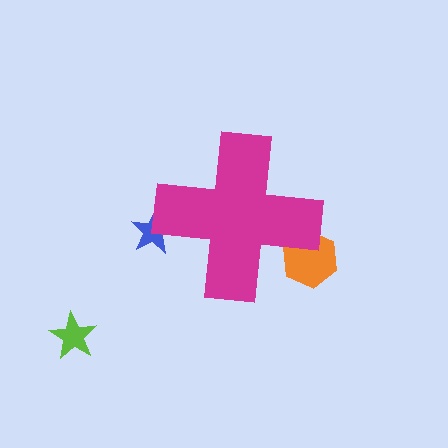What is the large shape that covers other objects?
A magenta cross.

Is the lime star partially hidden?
No, the lime star is fully visible.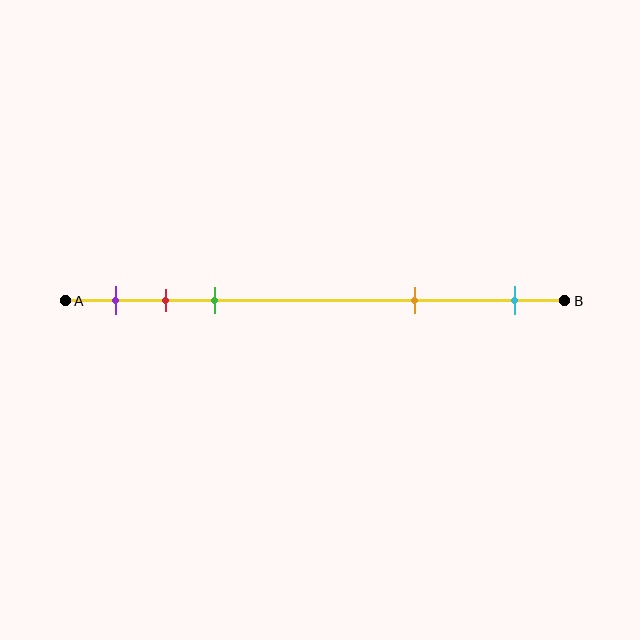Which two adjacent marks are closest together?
The red and green marks are the closest adjacent pair.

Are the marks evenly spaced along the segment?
No, the marks are not evenly spaced.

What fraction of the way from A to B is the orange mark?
The orange mark is approximately 70% (0.7) of the way from A to B.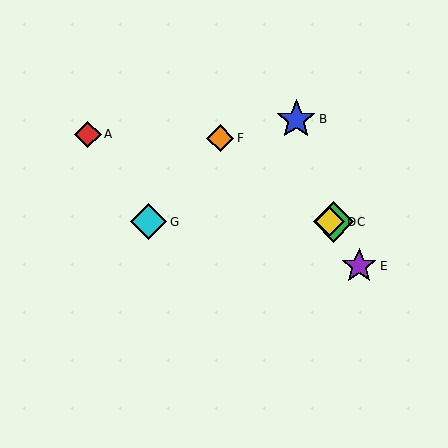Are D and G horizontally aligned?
Yes, both are at y≈222.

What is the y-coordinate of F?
Object F is at y≈138.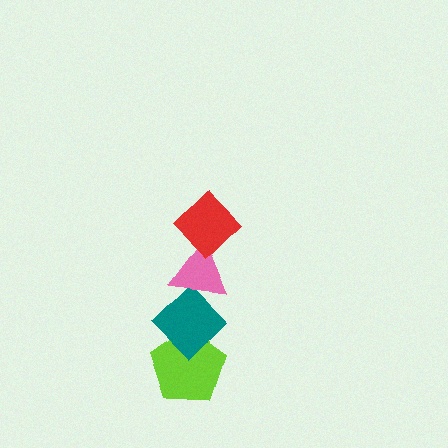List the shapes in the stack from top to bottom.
From top to bottom: the red diamond, the pink triangle, the teal diamond, the lime pentagon.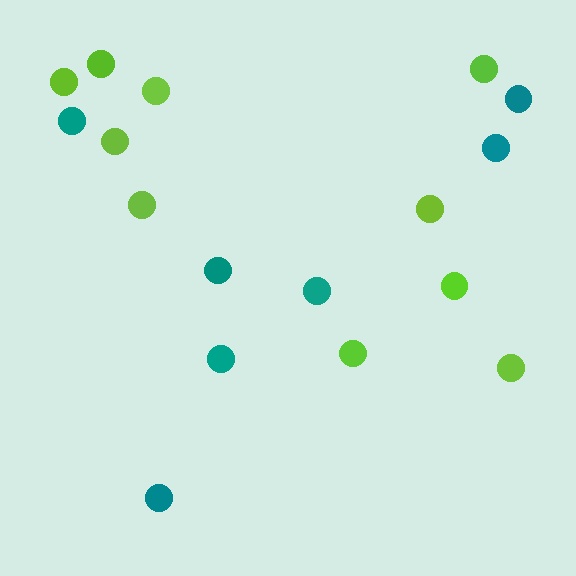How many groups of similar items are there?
There are 2 groups: one group of teal circles (7) and one group of lime circles (10).